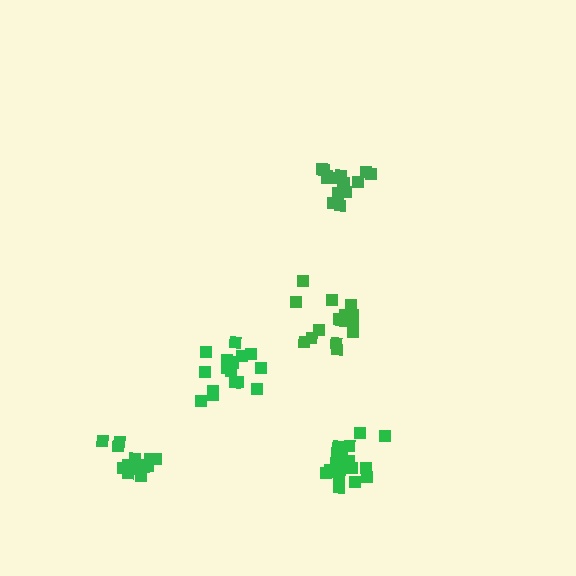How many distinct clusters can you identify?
There are 5 distinct clusters.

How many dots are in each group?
Group 1: 17 dots, Group 2: 15 dots, Group 3: 20 dots, Group 4: 15 dots, Group 5: 16 dots (83 total).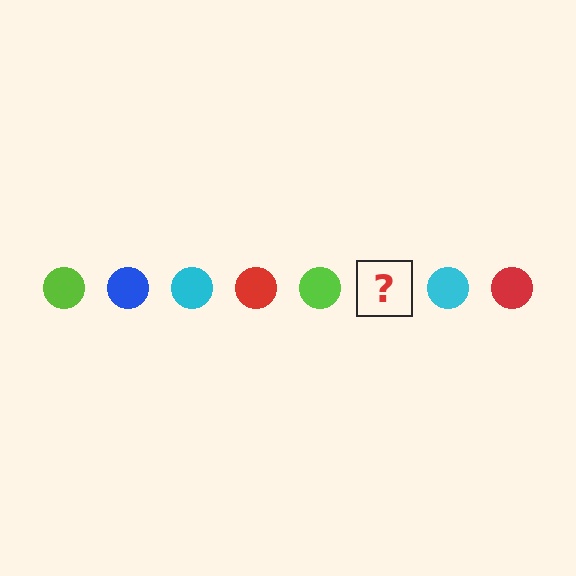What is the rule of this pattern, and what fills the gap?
The rule is that the pattern cycles through lime, blue, cyan, red circles. The gap should be filled with a blue circle.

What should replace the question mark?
The question mark should be replaced with a blue circle.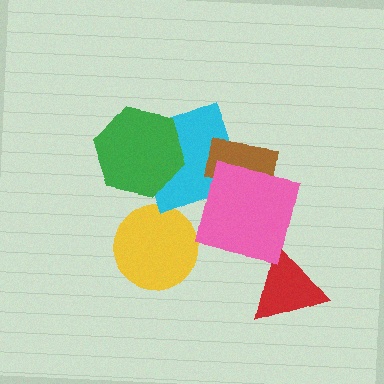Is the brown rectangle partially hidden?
Yes, it is partially covered by another shape.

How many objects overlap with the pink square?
1 object overlaps with the pink square.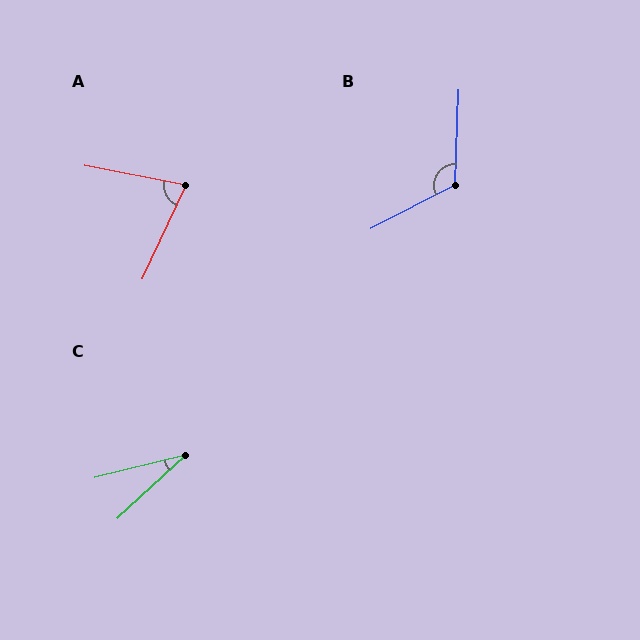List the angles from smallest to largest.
C (28°), A (76°), B (120°).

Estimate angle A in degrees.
Approximately 76 degrees.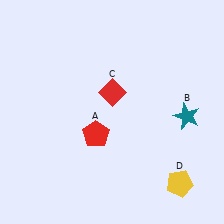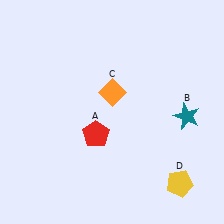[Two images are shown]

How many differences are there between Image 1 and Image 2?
There is 1 difference between the two images.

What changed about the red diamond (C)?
In Image 1, C is red. In Image 2, it changed to orange.